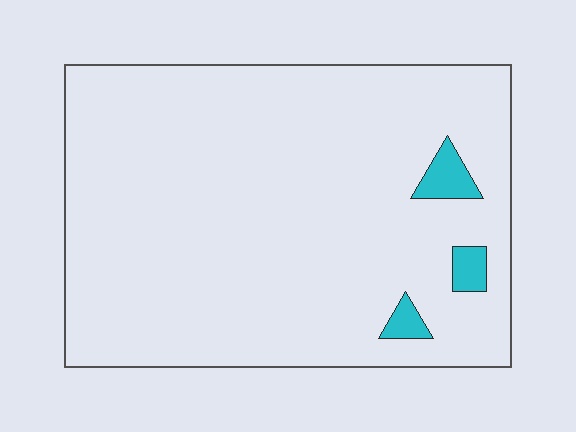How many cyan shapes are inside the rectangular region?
3.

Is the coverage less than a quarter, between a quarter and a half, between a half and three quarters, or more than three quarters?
Less than a quarter.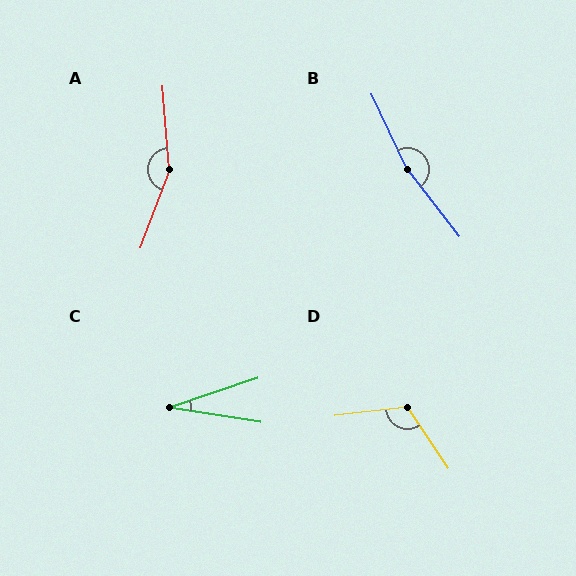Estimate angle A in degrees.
Approximately 155 degrees.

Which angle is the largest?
B, at approximately 167 degrees.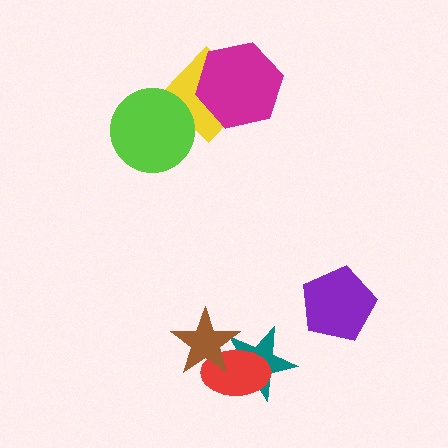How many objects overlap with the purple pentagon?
0 objects overlap with the purple pentagon.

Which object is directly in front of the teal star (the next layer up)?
The red ellipse is directly in front of the teal star.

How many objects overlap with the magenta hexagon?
1 object overlaps with the magenta hexagon.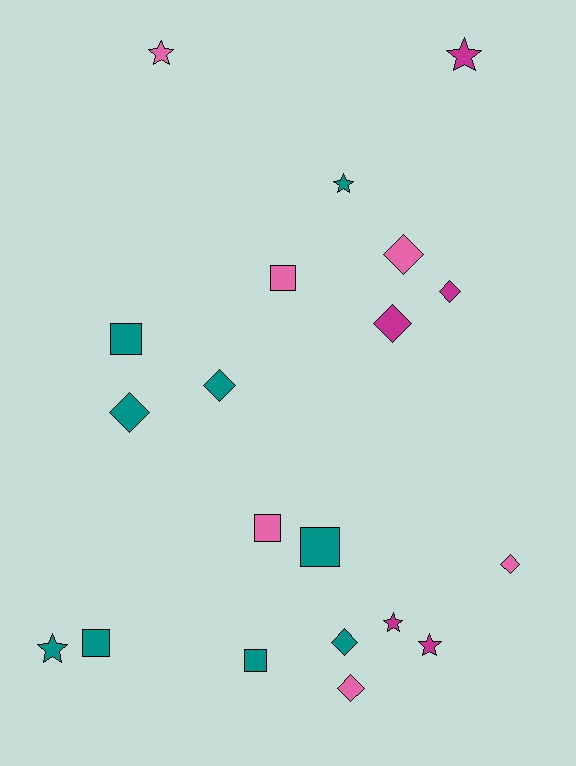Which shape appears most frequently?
Diamond, with 8 objects.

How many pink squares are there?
There are 2 pink squares.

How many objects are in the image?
There are 20 objects.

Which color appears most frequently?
Teal, with 9 objects.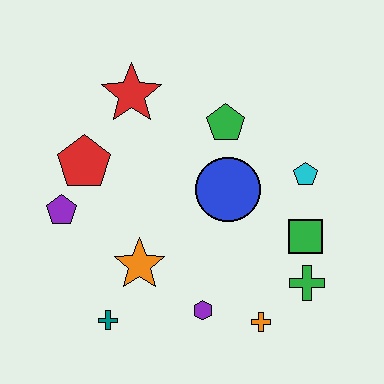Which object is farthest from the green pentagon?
The teal cross is farthest from the green pentagon.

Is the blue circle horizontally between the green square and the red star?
Yes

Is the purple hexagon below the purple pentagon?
Yes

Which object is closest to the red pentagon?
The purple pentagon is closest to the red pentagon.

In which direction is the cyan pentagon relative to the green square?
The cyan pentagon is above the green square.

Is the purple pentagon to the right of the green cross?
No